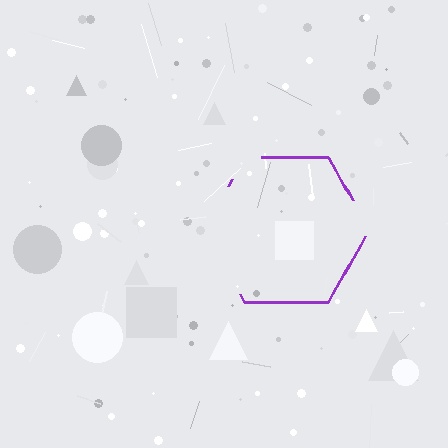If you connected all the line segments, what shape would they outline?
They would outline a hexagon.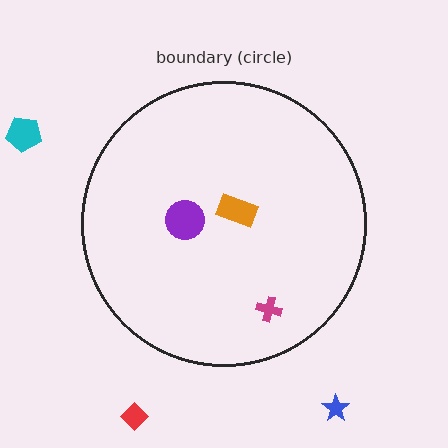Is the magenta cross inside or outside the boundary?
Inside.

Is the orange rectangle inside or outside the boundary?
Inside.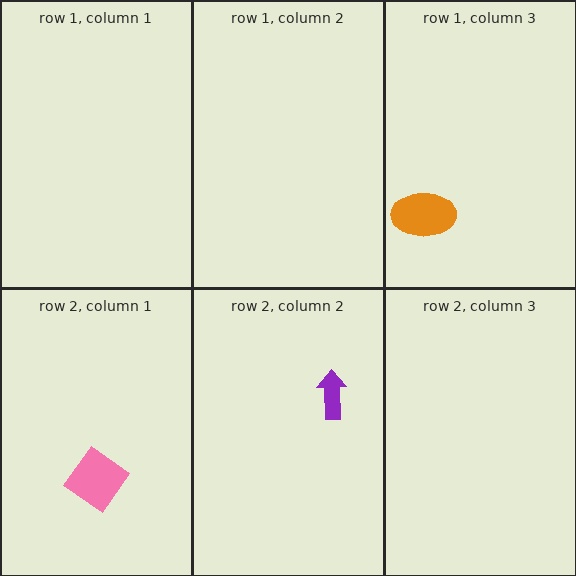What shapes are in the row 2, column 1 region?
The pink diamond.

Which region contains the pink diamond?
The row 2, column 1 region.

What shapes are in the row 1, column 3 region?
The orange ellipse.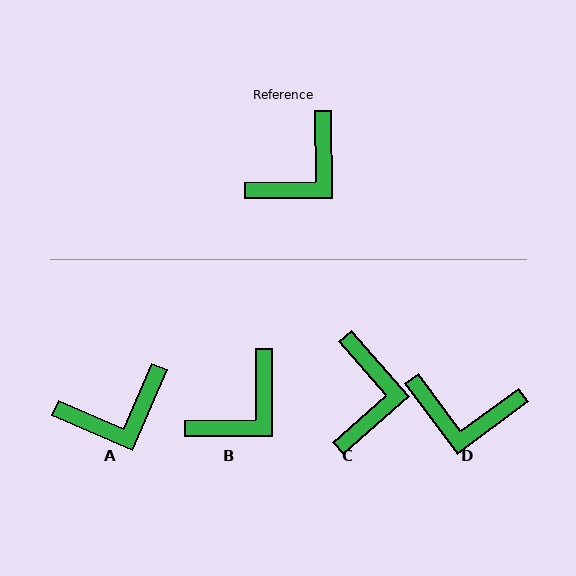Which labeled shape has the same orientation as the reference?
B.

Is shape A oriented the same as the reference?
No, it is off by about 24 degrees.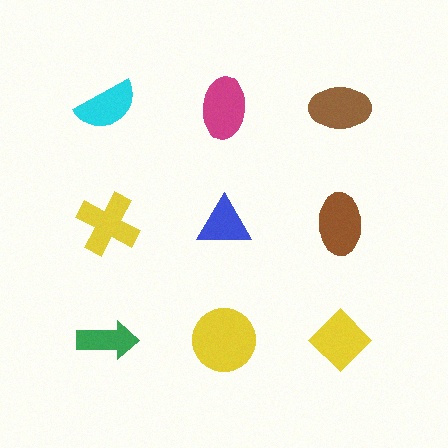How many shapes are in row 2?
3 shapes.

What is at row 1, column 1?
A cyan semicircle.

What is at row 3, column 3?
A yellow diamond.